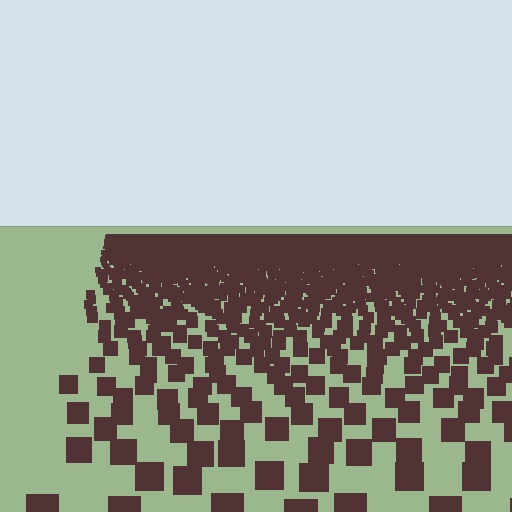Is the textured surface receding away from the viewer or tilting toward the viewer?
The surface is receding away from the viewer. Texture elements get smaller and denser toward the top.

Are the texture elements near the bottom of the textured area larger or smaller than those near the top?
Larger. Near the bottom, elements are closer to the viewer and appear at a bigger on-screen size.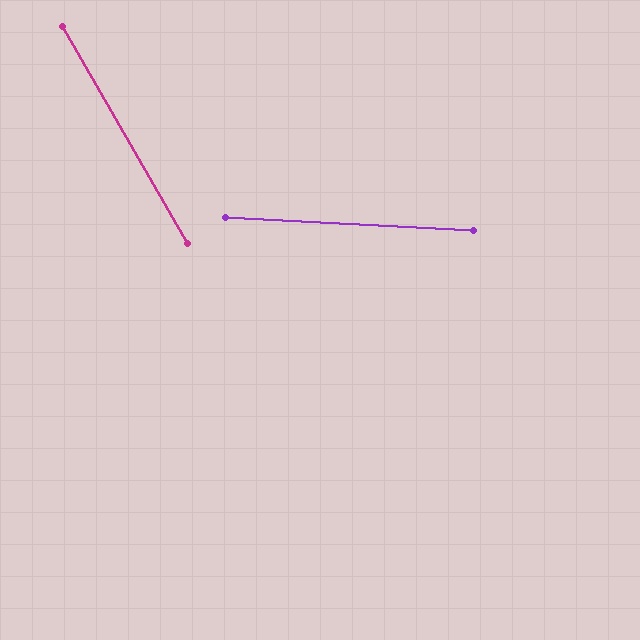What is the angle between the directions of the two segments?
Approximately 57 degrees.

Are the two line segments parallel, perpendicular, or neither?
Neither parallel nor perpendicular — they differ by about 57°.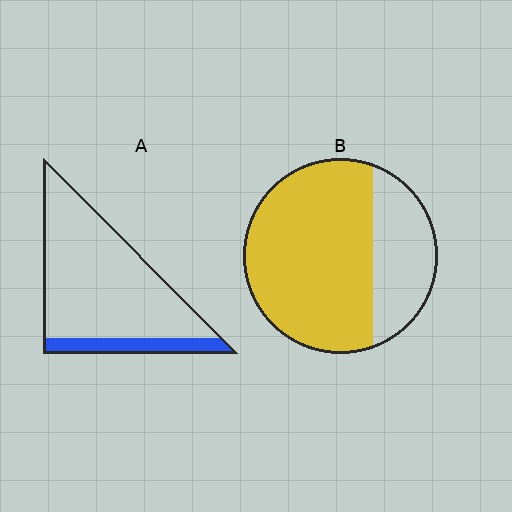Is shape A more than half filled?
No.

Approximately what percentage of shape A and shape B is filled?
A is approximately 15% and B is approximately 70%.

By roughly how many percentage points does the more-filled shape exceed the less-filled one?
By roughly 55 percentage points (B over A).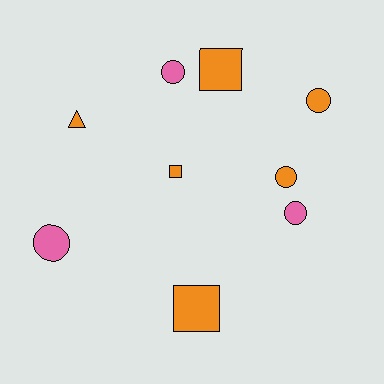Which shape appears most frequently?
Circle, with 5 objects.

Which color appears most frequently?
Orange, with 6 objects.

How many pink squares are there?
There are no pink squares.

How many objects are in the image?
There are 9 objects.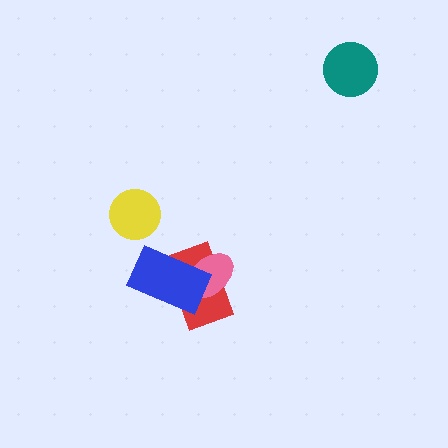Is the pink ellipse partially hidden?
Yes, it is partially covered by another shape.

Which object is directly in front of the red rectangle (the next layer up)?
The pink ellipse is directly in front of the red rectangle.